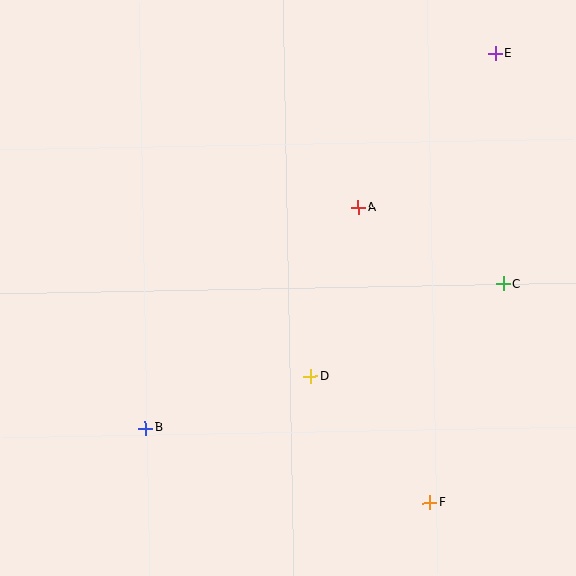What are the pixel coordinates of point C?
Point C is at (503, 284).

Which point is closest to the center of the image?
Point D at (310, 377) is closest to the center.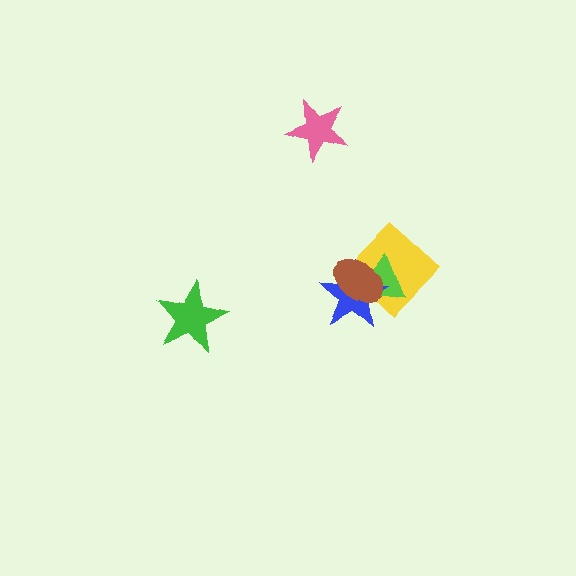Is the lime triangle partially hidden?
Yes, it is partially covered by another shape.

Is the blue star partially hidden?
Yes, it is partially covered by another shape.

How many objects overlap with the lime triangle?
3 objects overlap with the lime triangle.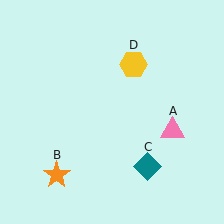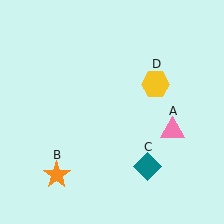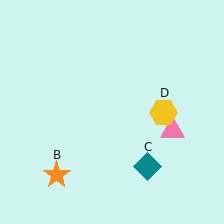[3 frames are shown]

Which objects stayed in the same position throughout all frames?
Pink triangle (object A) and orange star (object B) and teal diamond (object C) remained stationary.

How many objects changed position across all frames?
1 object changed position: yellow hexagon (object D).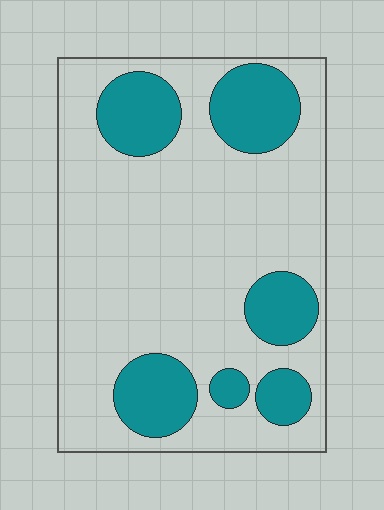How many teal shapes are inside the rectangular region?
6.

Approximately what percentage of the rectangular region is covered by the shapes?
Approximately 25%.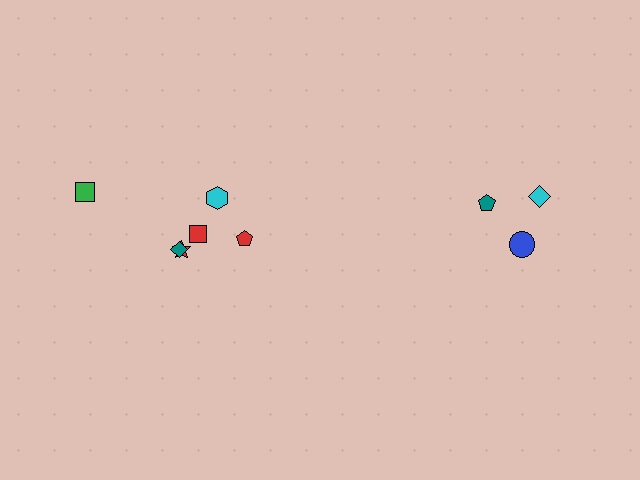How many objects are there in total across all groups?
There are 9 objects.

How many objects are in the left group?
There are 6 objects.